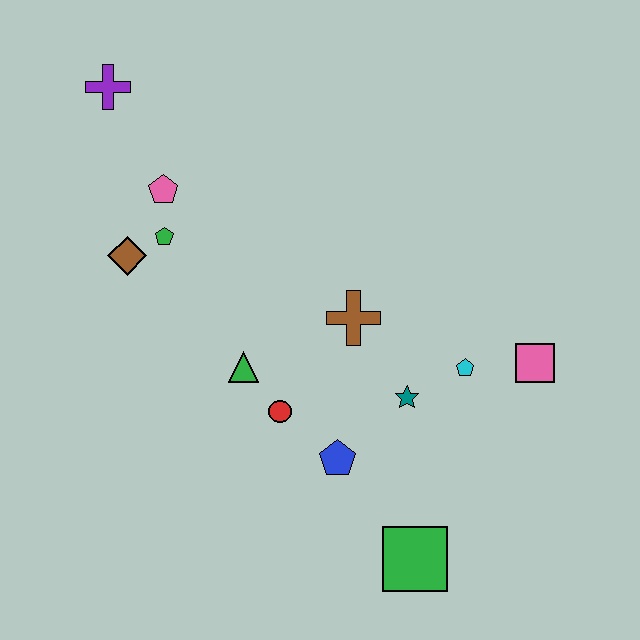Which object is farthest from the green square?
The purple cross is farthest from the green square.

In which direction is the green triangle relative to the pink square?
The green triangle is to the left of the pink square.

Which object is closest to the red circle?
The green triangle is closest to the red circle.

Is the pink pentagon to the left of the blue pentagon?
Yes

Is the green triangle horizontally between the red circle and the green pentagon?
Yes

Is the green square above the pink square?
No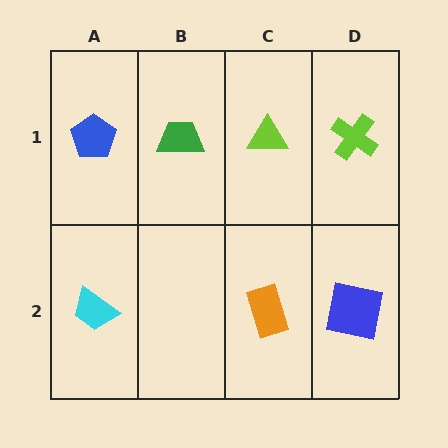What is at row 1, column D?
A lime cross.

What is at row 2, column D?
A blue square.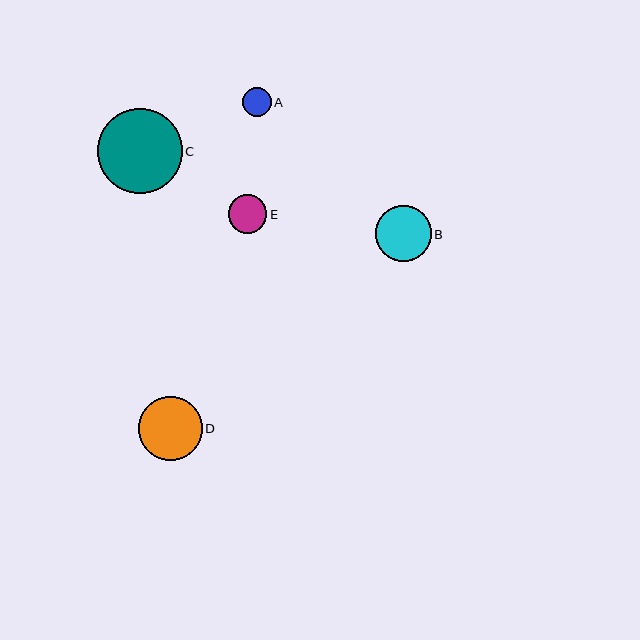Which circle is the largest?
Circle C is the largest with a size of approximately 85 pixels.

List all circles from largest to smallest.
From largest to smallest: C, D, B, E, A.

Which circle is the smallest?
Circle A is the smallest with a size of approximately 29 pixels.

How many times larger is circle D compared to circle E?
Circle D is approximately 1.6 times the size of circle E.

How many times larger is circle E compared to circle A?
Circle E is approximately 1.3 times the size of circle A.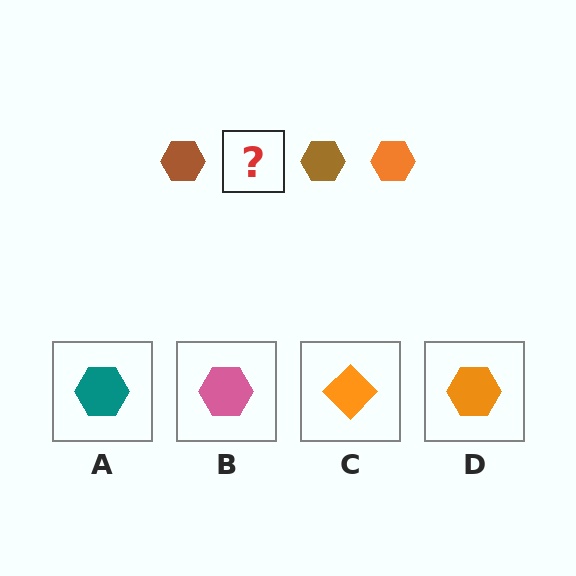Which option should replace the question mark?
Option D.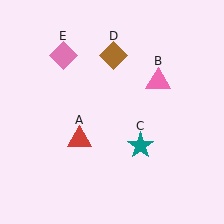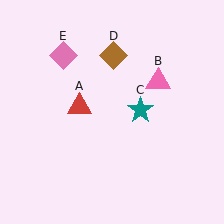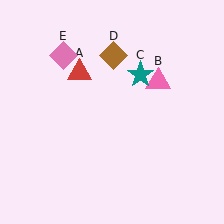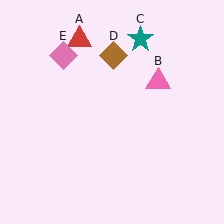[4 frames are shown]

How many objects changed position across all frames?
2 objects changed position: red triangle (object A), teal star (object C).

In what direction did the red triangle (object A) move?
The red triangle (object A) moved up.